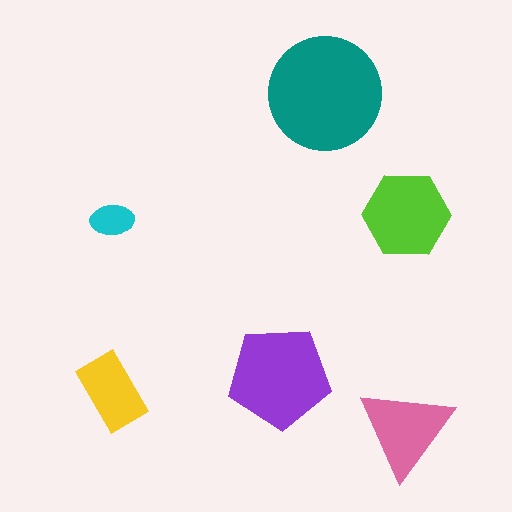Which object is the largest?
The teal circle.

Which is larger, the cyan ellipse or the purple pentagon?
The purple pentagon.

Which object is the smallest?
The cyan ellipse.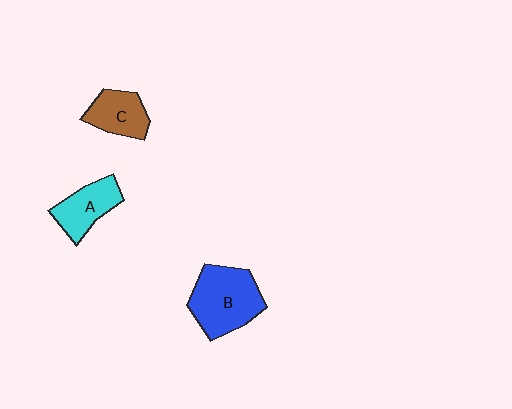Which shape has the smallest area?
Shape C (brown).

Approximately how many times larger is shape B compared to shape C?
Approximately 1.7 times.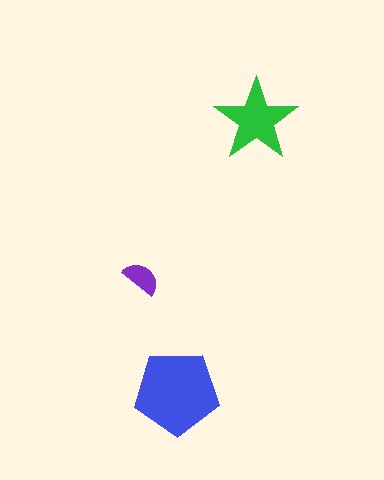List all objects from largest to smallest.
The blue pentagon, the green star, the purple semicircle.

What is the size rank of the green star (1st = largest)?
2nd.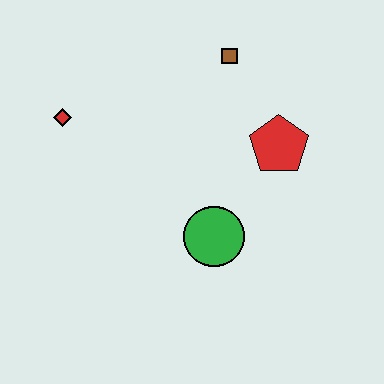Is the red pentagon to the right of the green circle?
Yes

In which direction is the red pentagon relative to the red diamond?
The red pentagon is to the right of the red diamond.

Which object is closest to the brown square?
The red pentagon is closest to the brown square.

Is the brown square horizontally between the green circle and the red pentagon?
Yes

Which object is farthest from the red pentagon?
The red diamond is farthest from the red pentagon.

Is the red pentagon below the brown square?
Yes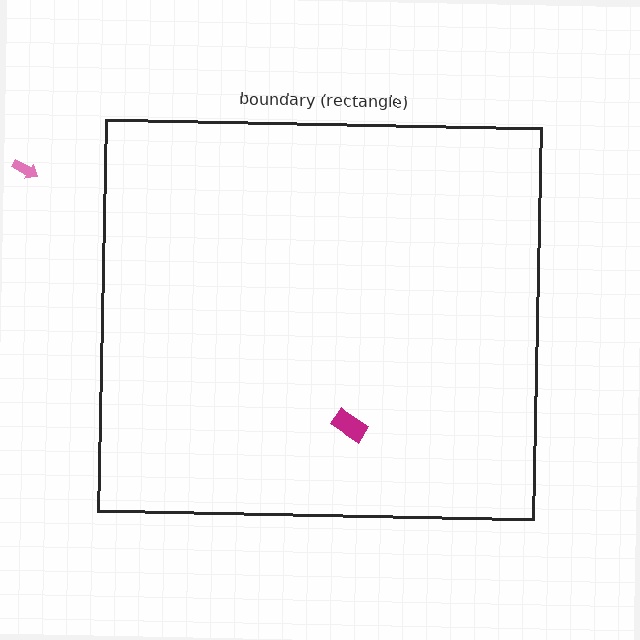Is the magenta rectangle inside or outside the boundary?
Inside.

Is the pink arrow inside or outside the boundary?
Outside.